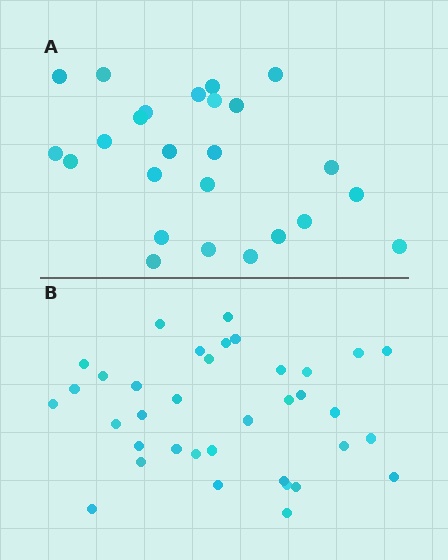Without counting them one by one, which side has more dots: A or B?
Region B (the bottom region) has more dots.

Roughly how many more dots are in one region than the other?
Region B has roughly 12 or so more dots than region A.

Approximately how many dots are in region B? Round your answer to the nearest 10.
About 40 dots. (The exact count is 36, which rounds to 40.)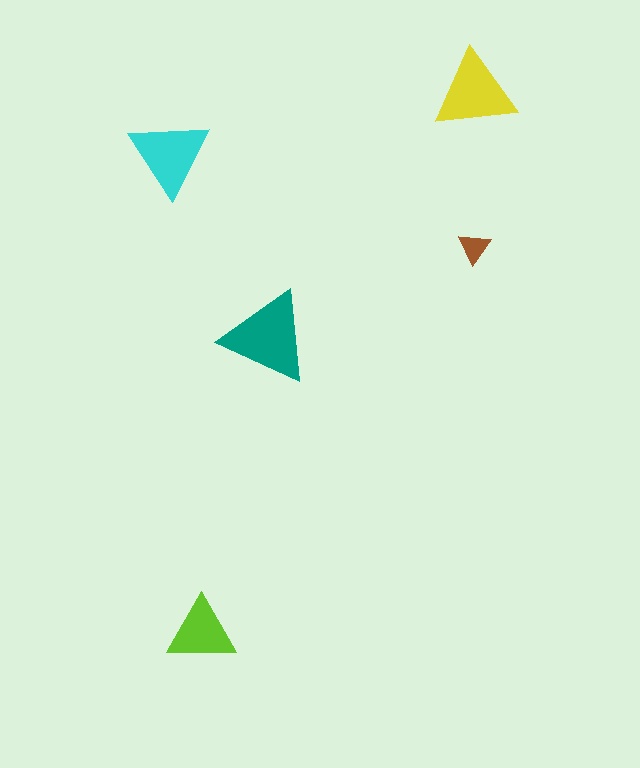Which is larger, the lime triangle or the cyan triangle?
The cyan one.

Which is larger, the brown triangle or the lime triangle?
The lime one.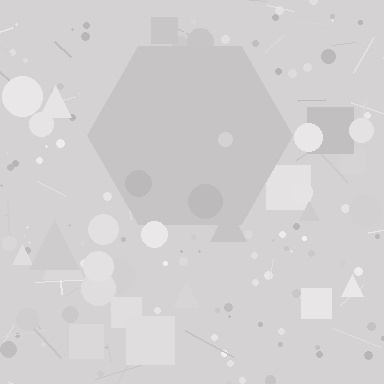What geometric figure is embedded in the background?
A hexagon is embedded in the background.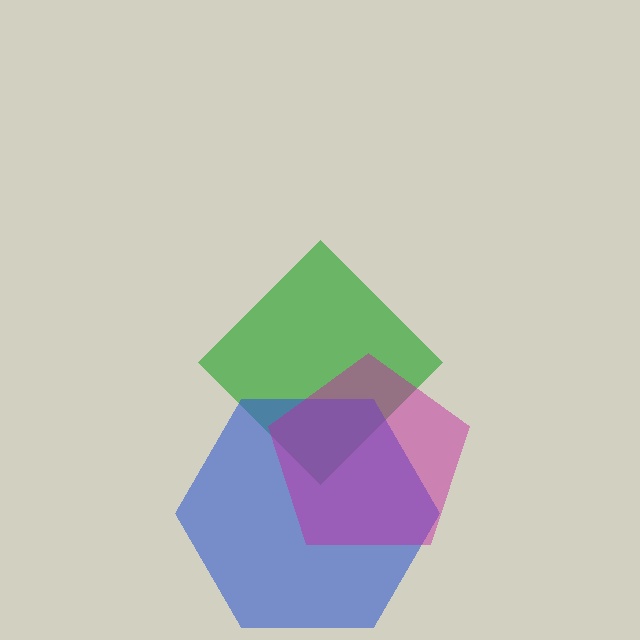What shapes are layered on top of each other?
The layered shapes are: a green diamond, a blue hexagon, a magenta pentagon.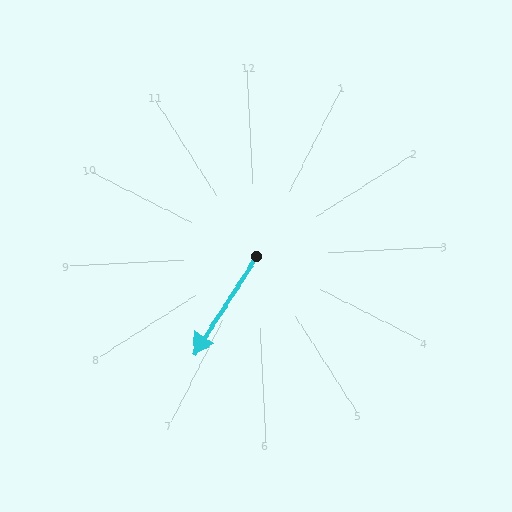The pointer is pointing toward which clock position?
Roughly 7 o'clock.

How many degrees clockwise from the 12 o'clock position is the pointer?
Approximately 215 degrees.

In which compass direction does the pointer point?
Southwest.